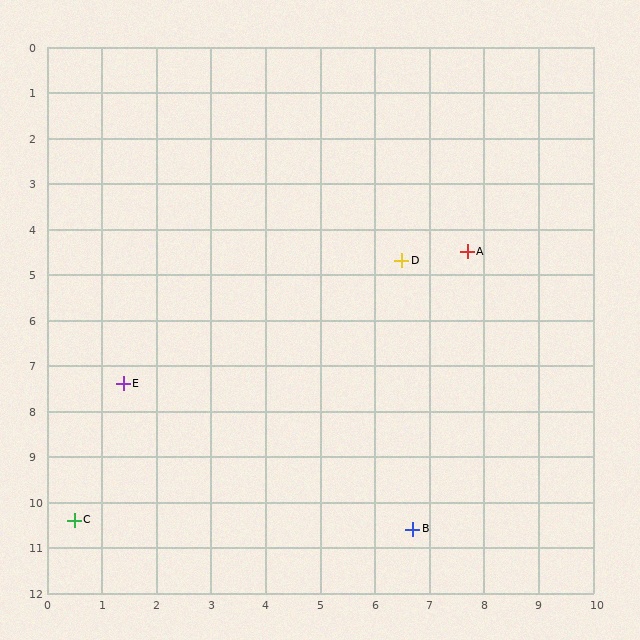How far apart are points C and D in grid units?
Points C and D are about 8.3 grid units apart.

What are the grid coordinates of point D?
Point D is at approximately (6.5, 4.7).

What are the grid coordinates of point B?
Point B is at approximately (6.7, 10.6).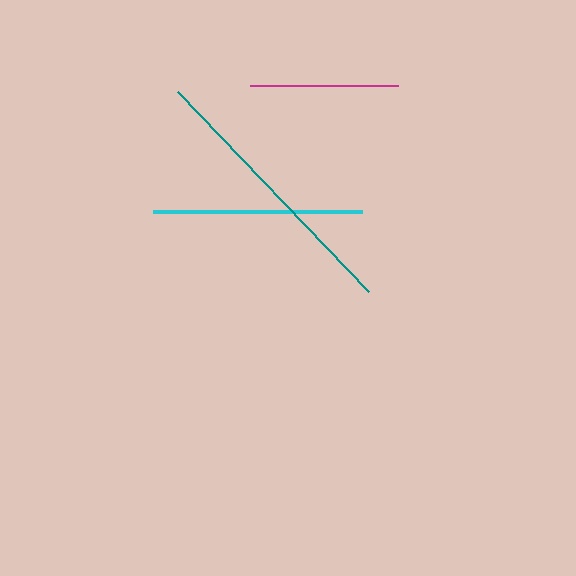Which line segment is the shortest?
The magenta line is the shortest at approximately 147 pixels.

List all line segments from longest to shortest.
From longest to shortest: teal, cyan, magenta.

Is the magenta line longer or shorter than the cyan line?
The cyan line is longer than the magenta line.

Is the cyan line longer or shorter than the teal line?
The teal line is longer than the cyan line.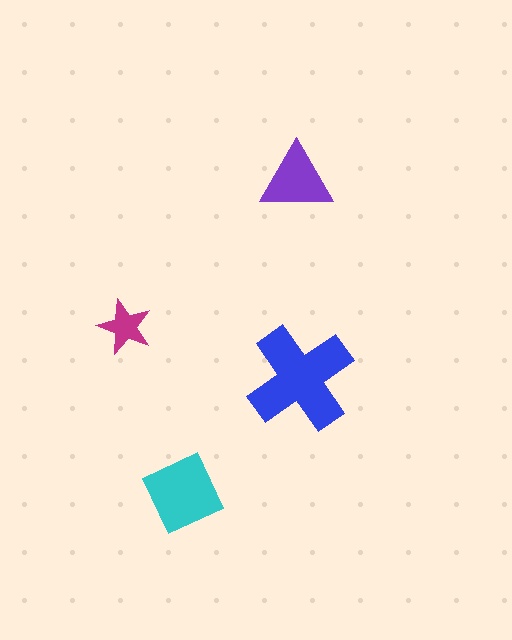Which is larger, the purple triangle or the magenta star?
The purple triangle.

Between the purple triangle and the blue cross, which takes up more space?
The blue cross.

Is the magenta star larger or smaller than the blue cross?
Smaller.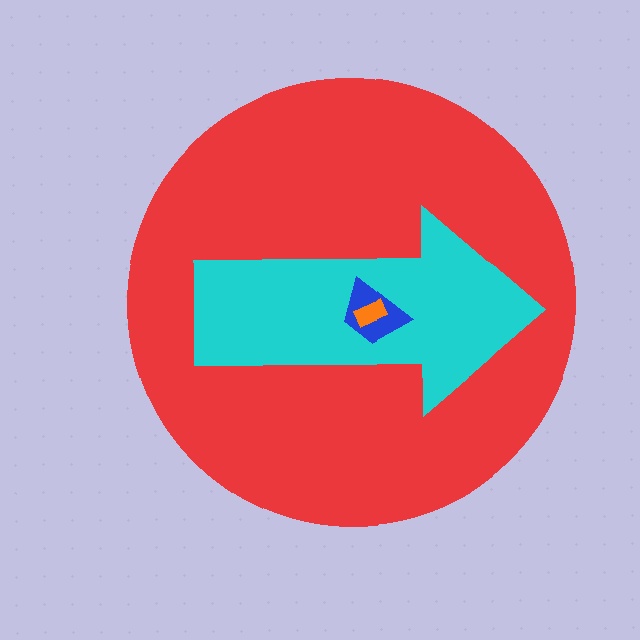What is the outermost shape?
The red circle.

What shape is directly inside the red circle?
The cyan arrow.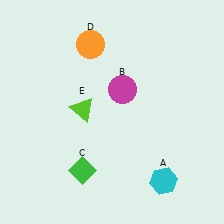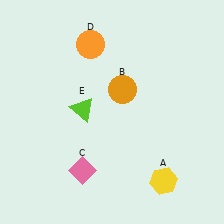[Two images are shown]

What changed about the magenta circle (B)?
In Image 1, B is magenta. In Image 2, it changed to orange.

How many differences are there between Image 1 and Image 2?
There are 3 differences between the two images.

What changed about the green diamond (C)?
In Image 1, C is green. In Image 2, it changed to pink.